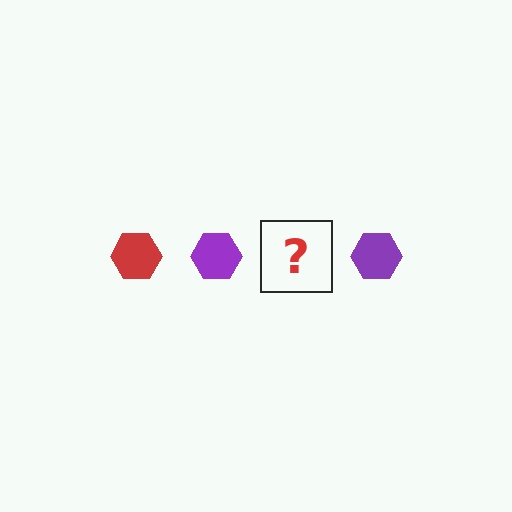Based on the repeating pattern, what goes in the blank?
The blank should be a red hexagon.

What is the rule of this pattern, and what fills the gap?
The rule is that the pattern cycles through red, purple hexagons. The gap should be filled with a red hexagon.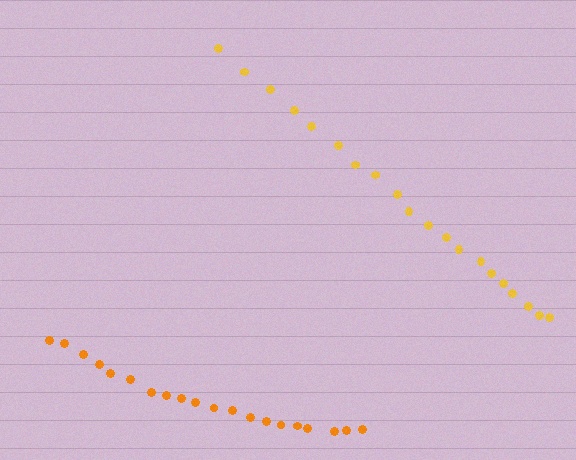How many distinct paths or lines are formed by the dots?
There are 2 distinct paths.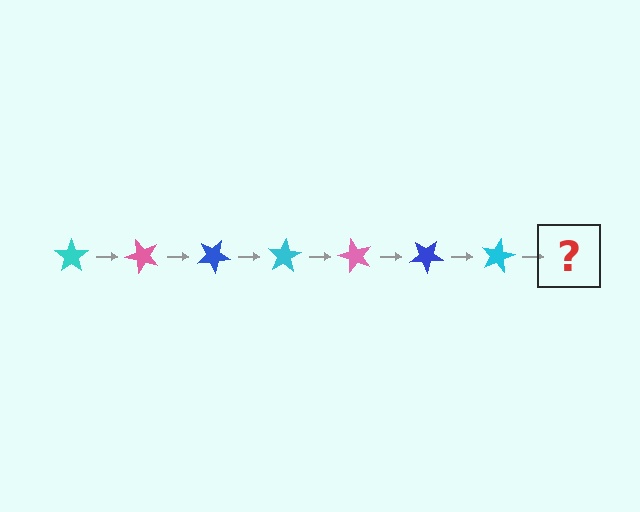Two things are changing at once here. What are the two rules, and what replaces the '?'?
The two rules are that it rotates 50 degrees each step and the color cycles through cyan, pink, and blue. The '?' should be a pink star, rotated 350 degrees from the start.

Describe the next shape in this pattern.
It should be a pink star, rotated 350 degrees from the start.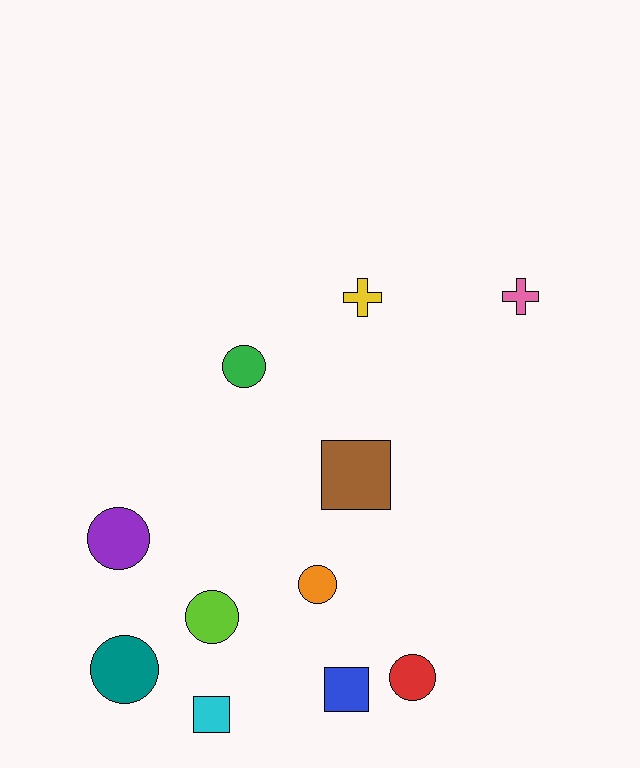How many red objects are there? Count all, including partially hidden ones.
There is 1 red object.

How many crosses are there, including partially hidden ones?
There are 2 crosses.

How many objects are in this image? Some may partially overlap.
There are 11 objects.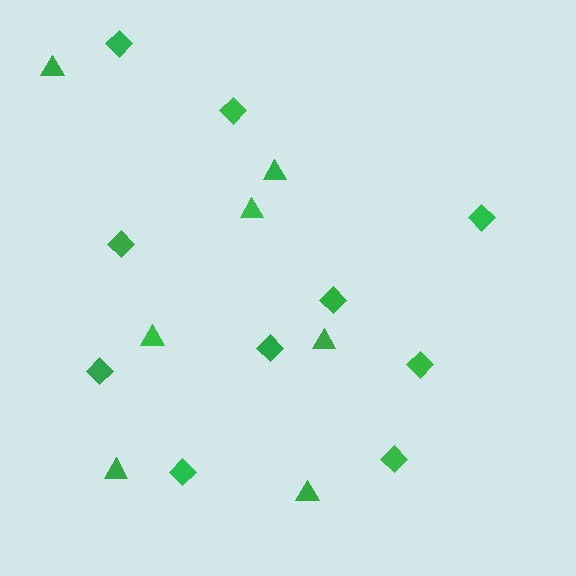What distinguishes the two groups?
There are 2 groups: one group of diamonds (10) and one group of triangles (7).